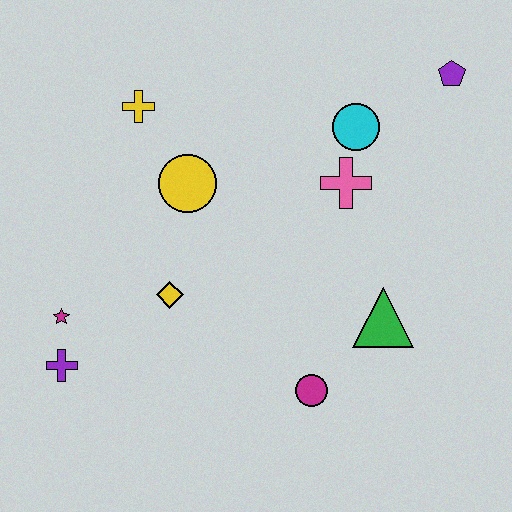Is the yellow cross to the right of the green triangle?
No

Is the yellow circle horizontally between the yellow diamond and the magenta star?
No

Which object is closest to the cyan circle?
The pink cross is closest to the cyan circle.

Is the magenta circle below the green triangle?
Yes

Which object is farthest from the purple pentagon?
The purple cross is farthest from the purple pentagon.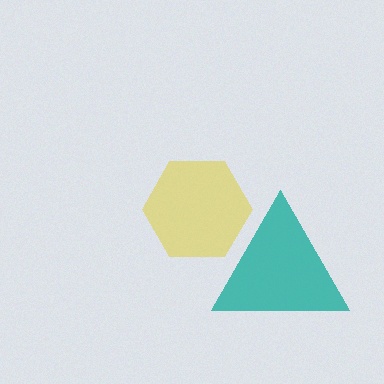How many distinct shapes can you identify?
There are 2 distinct shapes: a yellow hexagon, a teal triangle.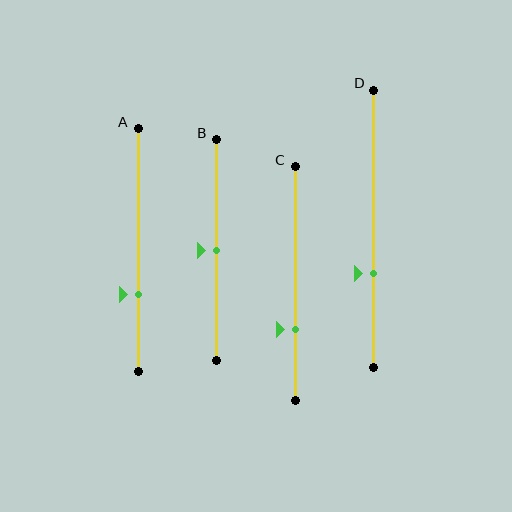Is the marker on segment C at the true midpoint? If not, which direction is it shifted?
No, the marker on segment C is shifted downward by about 20% of the segment length.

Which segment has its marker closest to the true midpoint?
Segment B has its marker closest to the true midpoint.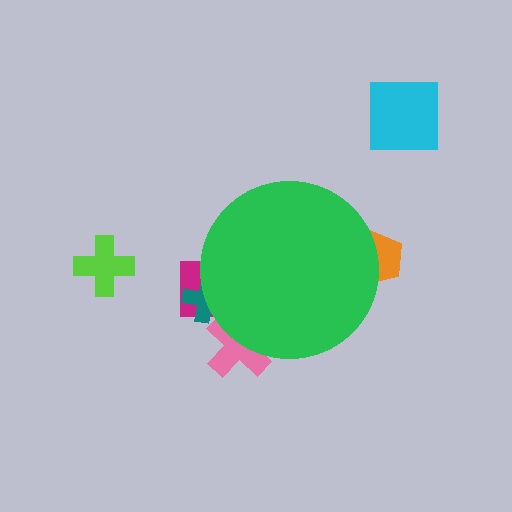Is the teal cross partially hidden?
Yes, the teal cross is partially hidden behind the green circle.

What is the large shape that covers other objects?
A green circle.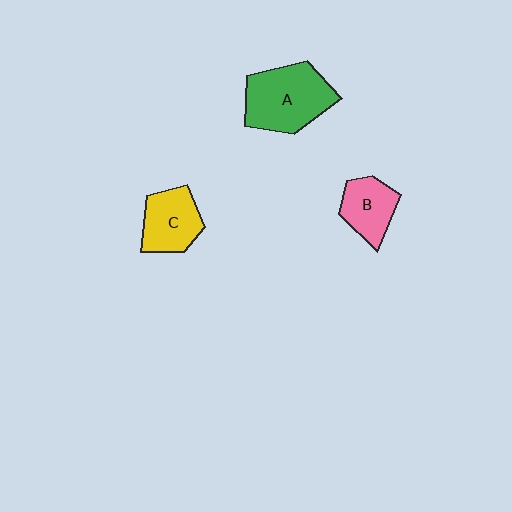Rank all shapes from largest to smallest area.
From largest to smallest: A (green), C (yellow), B (pink).